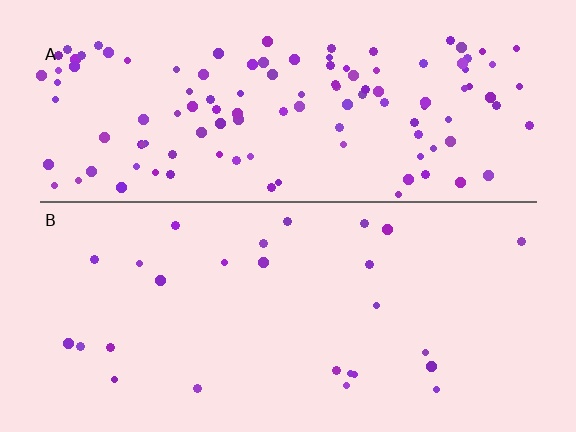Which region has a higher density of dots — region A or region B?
A (the top).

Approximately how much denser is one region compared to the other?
Approximately 4.6× — region A over region B.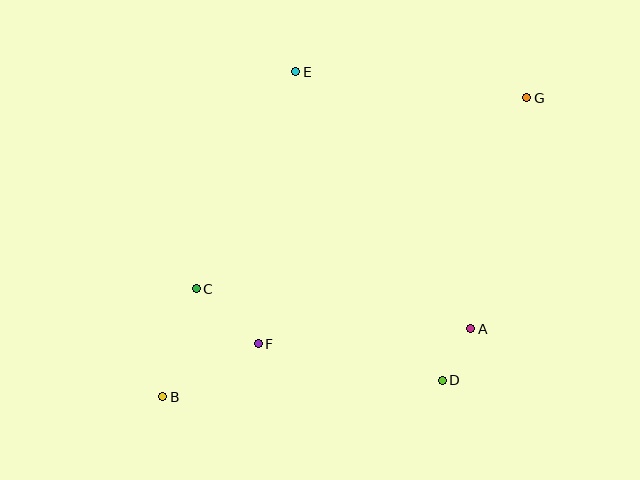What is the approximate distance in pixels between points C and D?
The distance between C and D is approximately 263 pixels.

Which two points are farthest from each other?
Points B and G are farthest from each other.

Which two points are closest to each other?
Points A and D are closest to each other.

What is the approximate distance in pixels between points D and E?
The distance between D and E is approximately 341 pixels.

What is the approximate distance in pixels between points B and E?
The distance between B and E is approximately 351 pixels.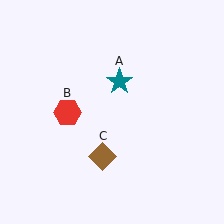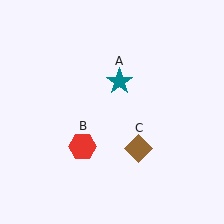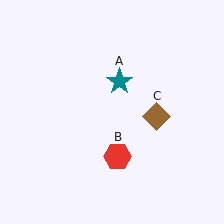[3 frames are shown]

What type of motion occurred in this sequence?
The red hexagon (object B), brown diamond (object C) rotated counterclockwise around the center of the scene.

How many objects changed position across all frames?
2 objects changed position: red hexagon (object B), brown diamond (object C).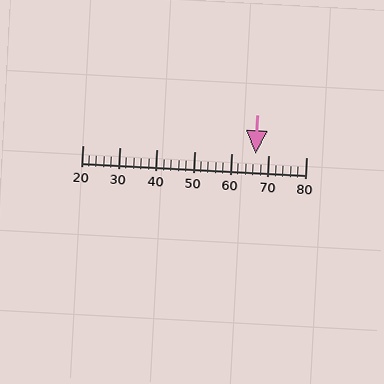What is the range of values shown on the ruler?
The ruler shows values from 20 to 80.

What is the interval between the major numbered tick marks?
The major tick marks are spaced 10 units apart.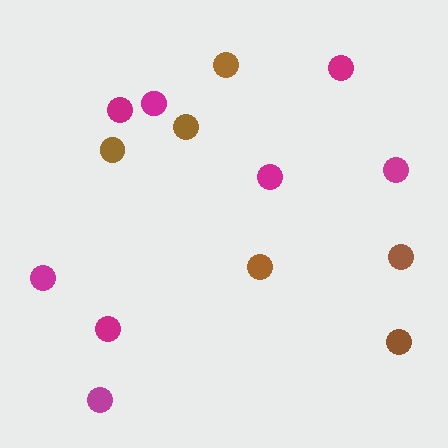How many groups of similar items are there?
There are 2 groups: one group of brown circles (6) and one group of magenta circles (8).